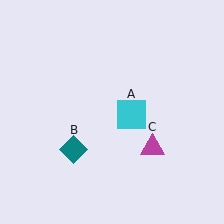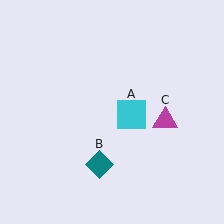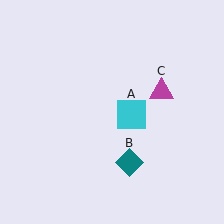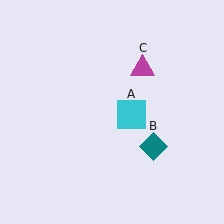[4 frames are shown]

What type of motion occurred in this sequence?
The teal diamond (object B), magenta triangle (object C) rotated counterclockwise around the center of the scene.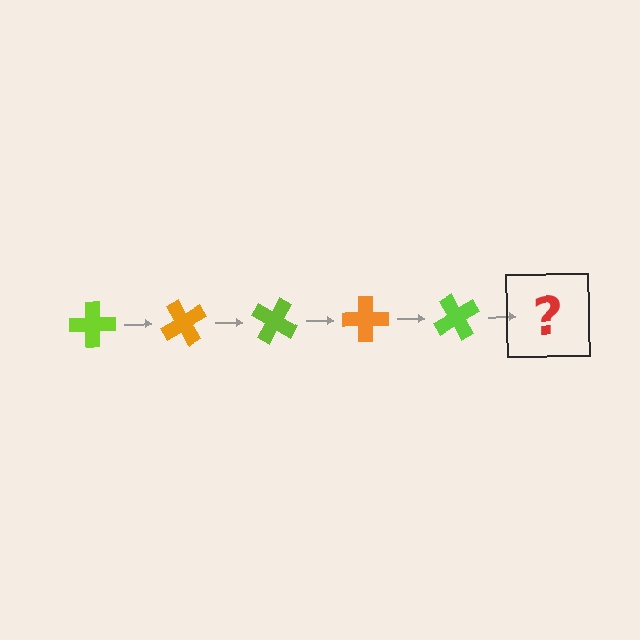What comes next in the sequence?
The next element should be an orange cross, rotated 300 degrees from the start.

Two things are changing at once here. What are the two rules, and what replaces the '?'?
The two rules are that it rotates 60 degrees each step and the color cycles through lime and orange. The '?' should be an orange cross, rotated 300 degrees from the start.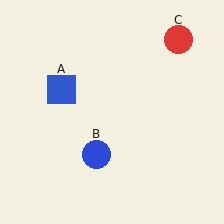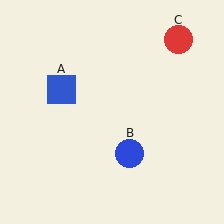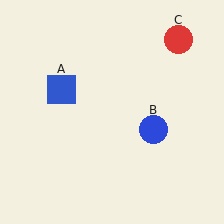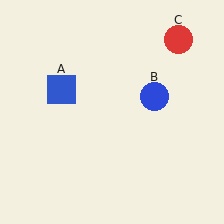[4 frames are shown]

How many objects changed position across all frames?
1 object changed position: blue circle (object B).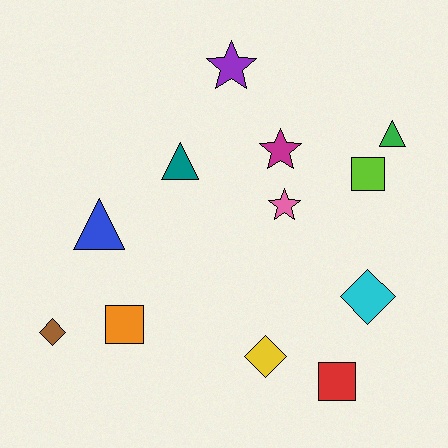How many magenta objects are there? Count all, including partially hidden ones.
There is 1 magenta object.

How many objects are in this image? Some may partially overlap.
There are 12 objects.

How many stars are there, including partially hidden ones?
There are 3 stars.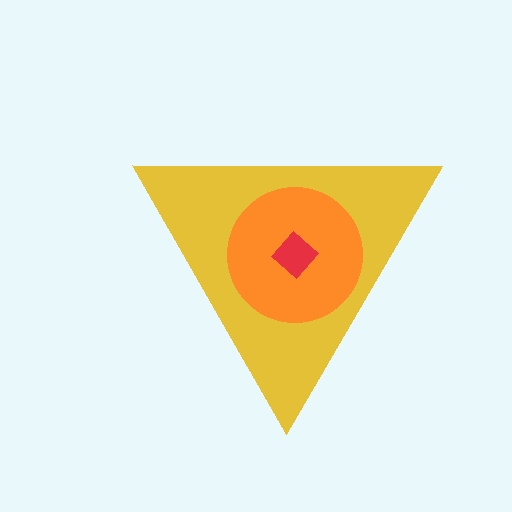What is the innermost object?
The red diamond.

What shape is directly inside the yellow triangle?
The orange circle.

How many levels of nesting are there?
3.